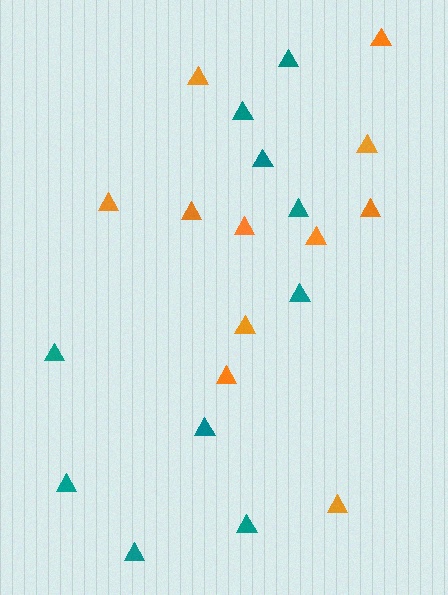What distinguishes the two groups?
There are 2 groups: one group of orange triangles (11) and one group of teal triangles (10).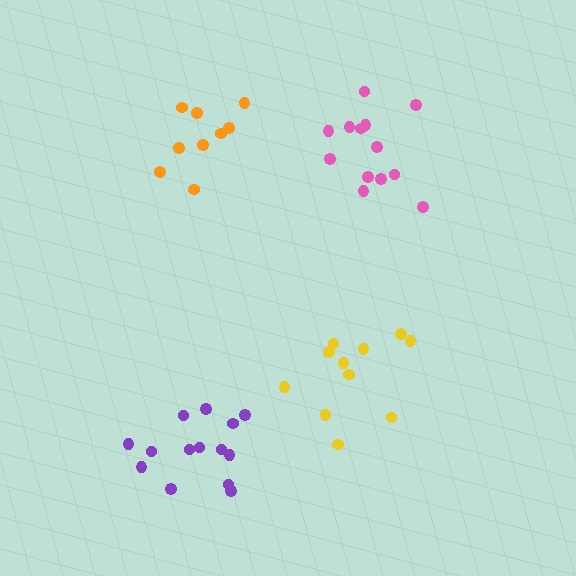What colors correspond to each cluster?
The clusters are colored: yellow, orange, pink, purple.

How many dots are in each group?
Group 1: 11 dots, Group 2: 9 dots, Group 3: 13 dots, Group 4: 14 dots (47 total).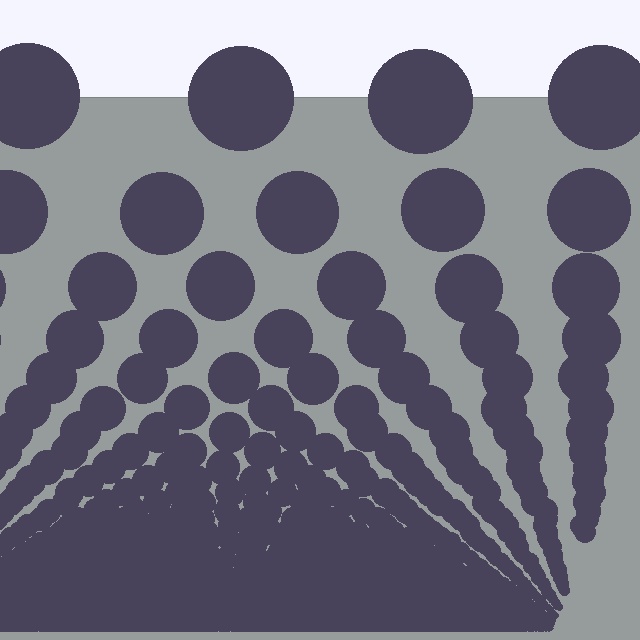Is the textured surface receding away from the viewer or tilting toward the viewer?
The surface appears to tilt toward the viewer. Texture elements get larger and sparser toward the top.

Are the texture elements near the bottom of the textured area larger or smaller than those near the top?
Smaller. The gradient is inverted — elements near the bottom are smaller and denser.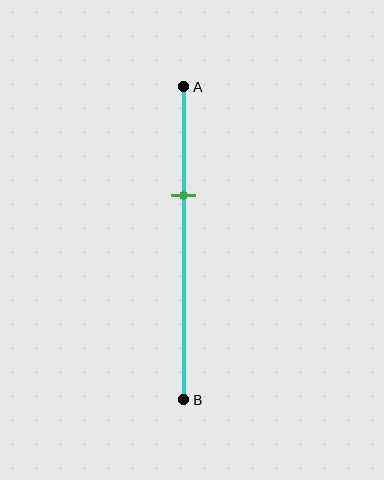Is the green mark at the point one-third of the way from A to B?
Yes, the mark is approximately at the one-third point.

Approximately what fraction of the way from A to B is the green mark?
The green mark is approximately 35% of the way from A to B.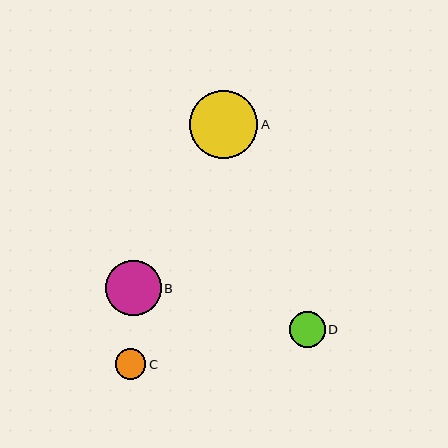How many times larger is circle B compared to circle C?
Circle B is approximately 1.8 times the size of circle C.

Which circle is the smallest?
Circle C is the smallest with a size of approximately 30 pixels.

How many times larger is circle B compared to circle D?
Circle B is approximately 1.5 times the size of circle D.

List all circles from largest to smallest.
From largest to smallest: A, B, D, C.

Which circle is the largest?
Circle A is the largest with a size of approximately 68 pixels.